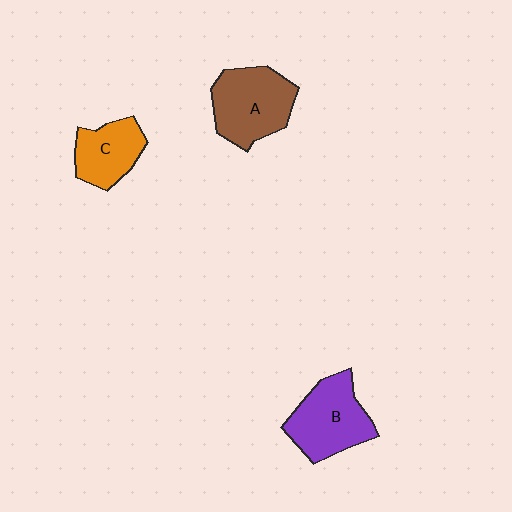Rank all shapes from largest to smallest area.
From largest to smallest: A (brown), B (purple), C (orange).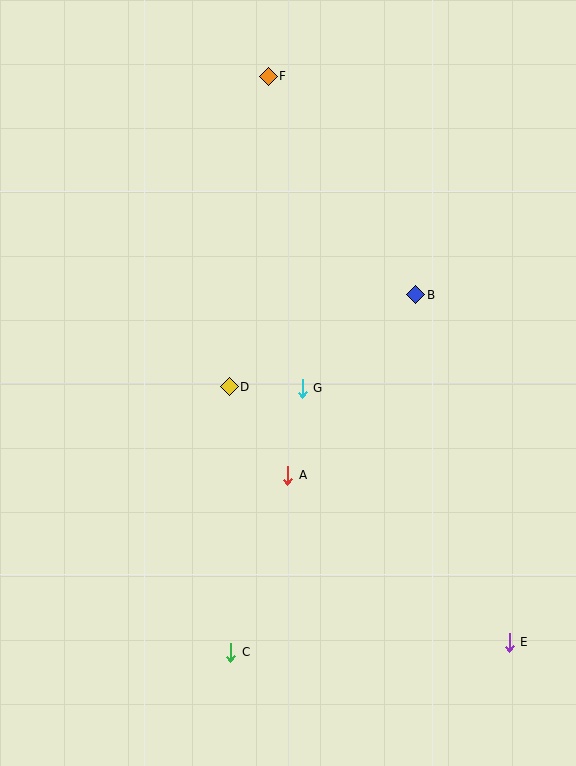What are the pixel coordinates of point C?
Point C is at (231, 652).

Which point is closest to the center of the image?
Point G at (302, 388) is closest to the center.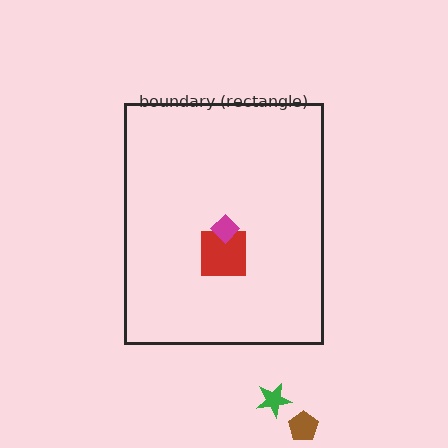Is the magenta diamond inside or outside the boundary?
Inside.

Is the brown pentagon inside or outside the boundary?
Outside.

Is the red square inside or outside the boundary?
Inside.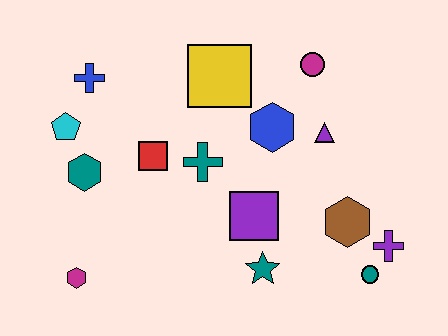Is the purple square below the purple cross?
No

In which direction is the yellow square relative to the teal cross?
The yellow square is above the teal cross.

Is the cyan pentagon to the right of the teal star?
No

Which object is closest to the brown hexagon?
The purple cross is closest to the brown hexagon.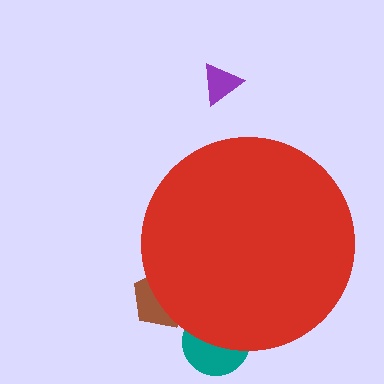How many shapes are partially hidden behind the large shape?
2 shapes are partially hidden.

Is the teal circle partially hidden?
Yes, the teal circle is partially hidden behind the red circle.